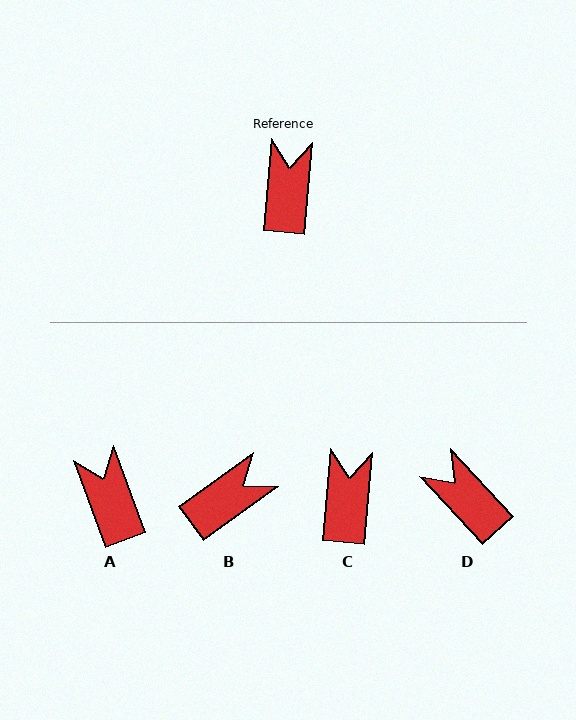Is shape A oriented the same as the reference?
No, it is off by about 25 degrees.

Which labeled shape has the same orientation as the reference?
C.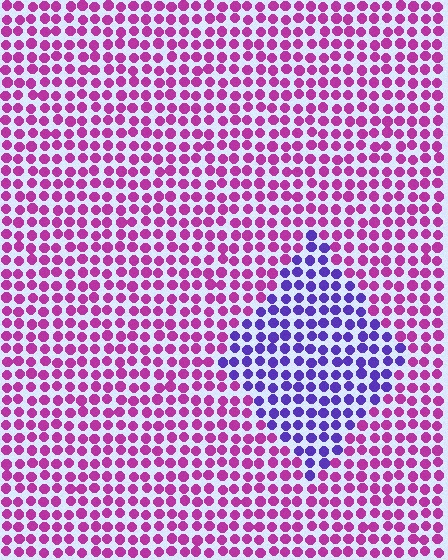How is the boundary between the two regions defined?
The boundary is defined purely by a slight shift in hue (about 54 degrees). Spacing, size, and orientation are identical on both sides.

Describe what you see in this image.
The image is filled with small magenta elements in a uniform arrangement. A diamond-shaped region is visible where the elements are tinted to a slightly different hue, forming a subtle color boundary.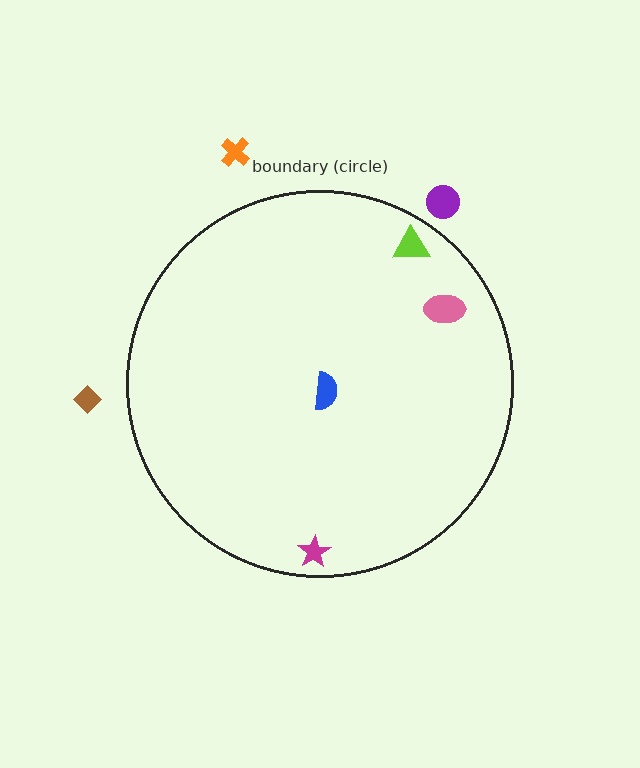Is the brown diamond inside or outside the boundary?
Outside.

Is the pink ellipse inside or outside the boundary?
Inside.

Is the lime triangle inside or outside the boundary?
Inside.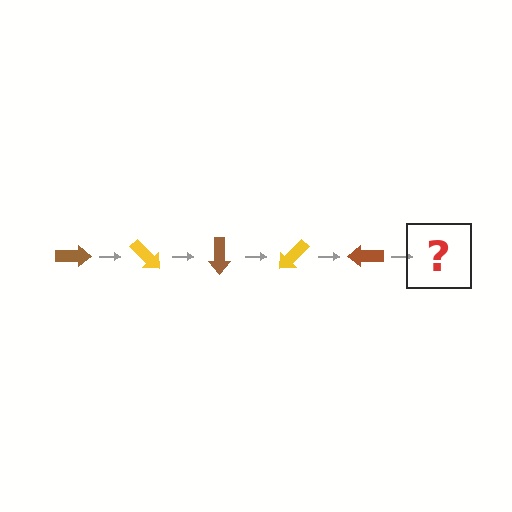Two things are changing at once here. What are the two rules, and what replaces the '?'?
The two rules are that it rotates 45 degrees each step and the color cycles through brown and yellow. The '?' should be a yellow arrow, rotated 225 degrees from the start.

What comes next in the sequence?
The next element should be a yellow arrow, rotated 225 degrees from the start.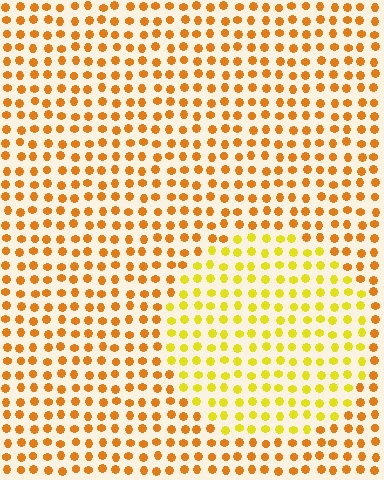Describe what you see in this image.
The image is filled with small orange elements in a uniform arrangement. A circle-shaped region is visible where the elements are tinted to a slightly different hue, forming a subtle color boundary.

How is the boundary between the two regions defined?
The boundary is defined purely by a slight shift in hue (about 30 degrees). Spacing, size, and orientation are identical on both sides.